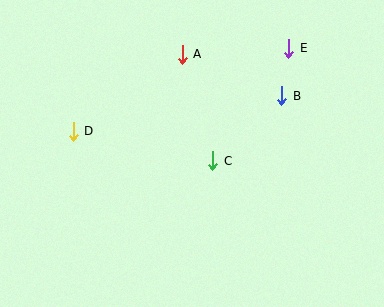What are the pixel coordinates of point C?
Point C is at (213, 161).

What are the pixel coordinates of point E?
Point E is at (289, 48).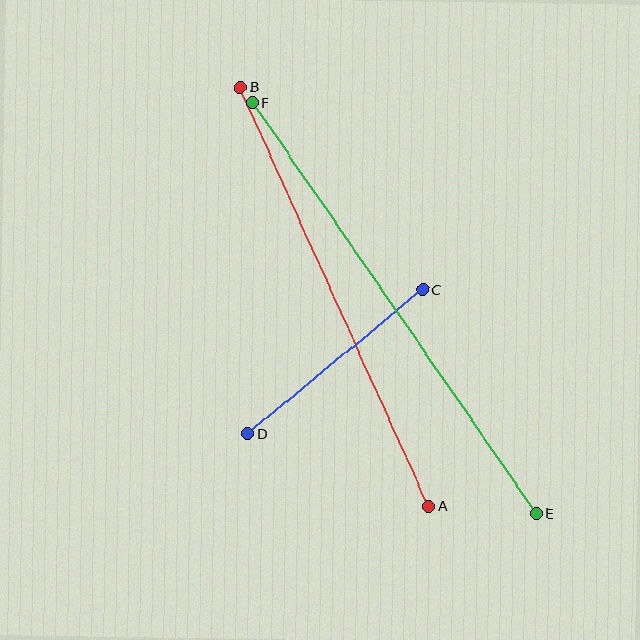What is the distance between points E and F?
The distance is approximately 499 pixels.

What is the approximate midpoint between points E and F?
The midpoint is at approximately (394, 308) pixels.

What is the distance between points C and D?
The distance is approximately 227 pixels.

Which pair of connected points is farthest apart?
Points E and F are farthest apart.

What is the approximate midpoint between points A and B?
The midpoint is at approximately (335, 296) pixels.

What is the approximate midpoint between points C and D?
The midpoint is at approximately (335, 361) pixels.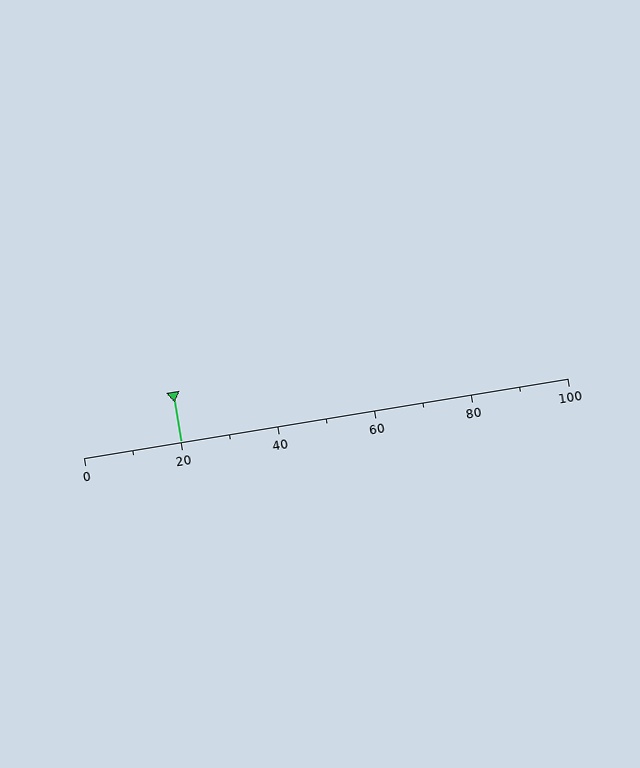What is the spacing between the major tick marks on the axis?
The major ticks are spaced 20 apart.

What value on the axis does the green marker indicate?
The marker indicates approximately 20.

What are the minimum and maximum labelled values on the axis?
The axis runs from 0 to 100.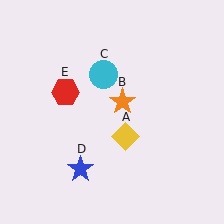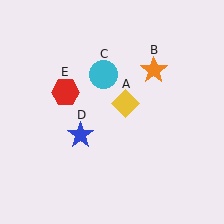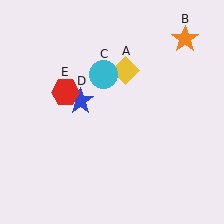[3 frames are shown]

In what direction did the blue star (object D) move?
The blue star (object D) moved up.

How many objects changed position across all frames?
3 objects changed position: yellow diamond (object A), orange star (object B), blue star (object D).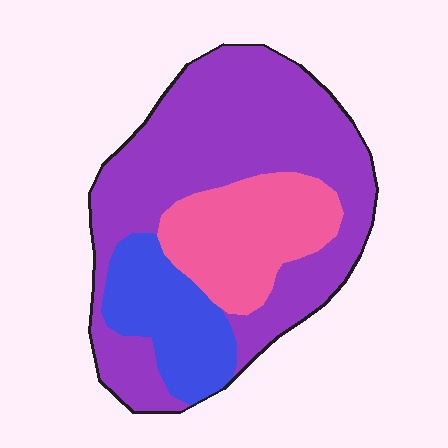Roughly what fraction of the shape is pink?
Pink covers 22% of the shape.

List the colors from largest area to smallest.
From largest to smallest: purple, pink, blue.